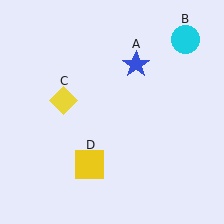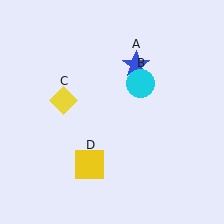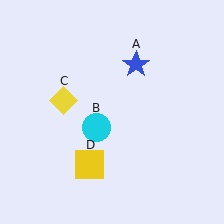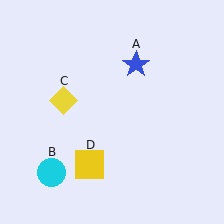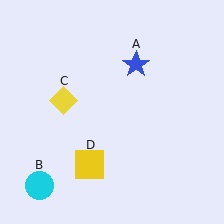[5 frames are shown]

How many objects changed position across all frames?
1 object changed position: cyan circle (object B).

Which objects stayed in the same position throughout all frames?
Blue star (object A) and yellow diamond (object C) and yellow square (object D) remained stationary.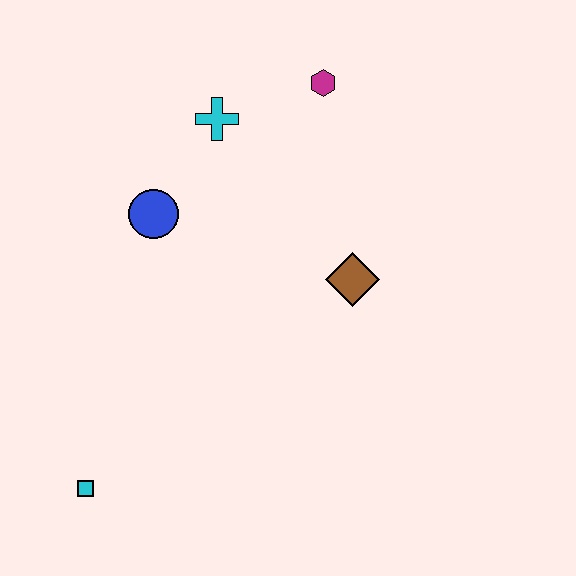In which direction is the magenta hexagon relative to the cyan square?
The magenta hexagon is above the cyan square.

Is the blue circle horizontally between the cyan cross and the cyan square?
Yes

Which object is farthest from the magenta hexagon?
The cyan square is farthest from the magenta hexagon.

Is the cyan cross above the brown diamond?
Yes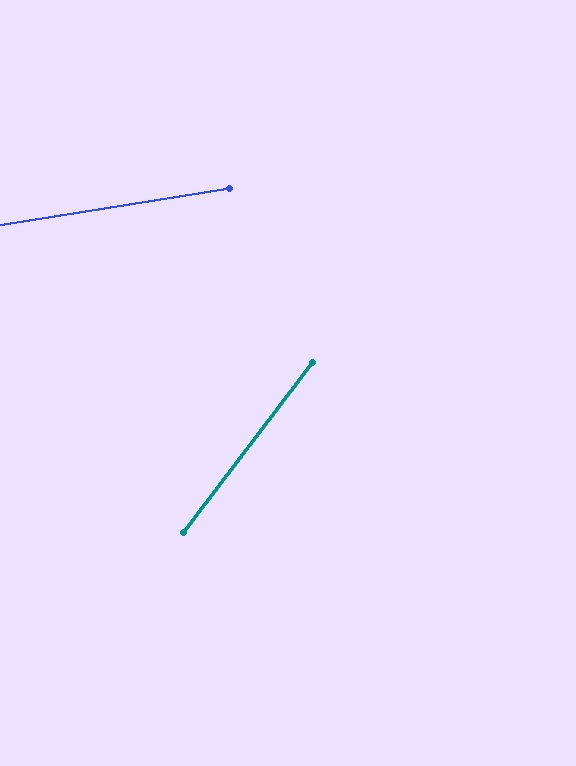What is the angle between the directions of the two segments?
Approximately 44 degrees.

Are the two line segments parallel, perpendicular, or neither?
Neither parallel nor perpendicular — they differ by about 44°.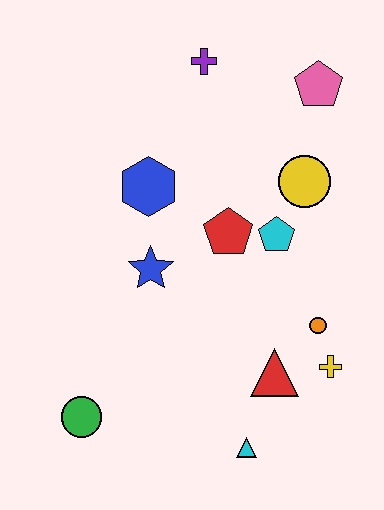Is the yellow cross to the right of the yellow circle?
Yes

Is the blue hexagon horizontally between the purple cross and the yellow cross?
No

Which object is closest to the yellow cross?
The orange circle is closest to the yellow cross.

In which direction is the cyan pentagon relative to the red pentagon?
The cyan pentagon is to the right of the red pentagon.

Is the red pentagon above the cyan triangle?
Yes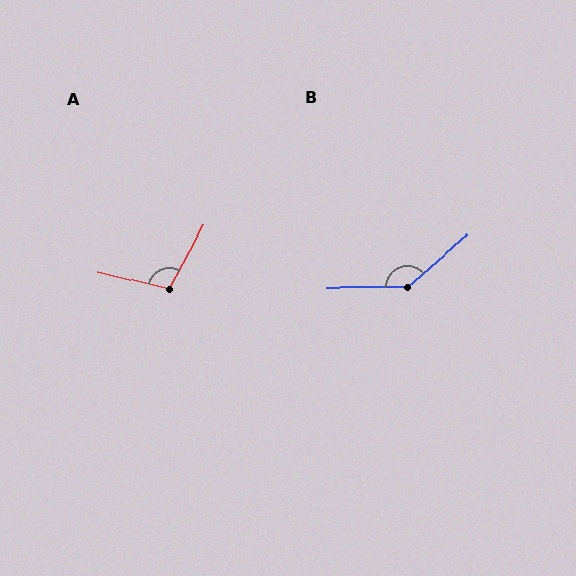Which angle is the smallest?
A, at approximately 105 degrees.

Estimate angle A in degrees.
Approximately 105 degrees.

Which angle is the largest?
B, at approximately 140 degrees.